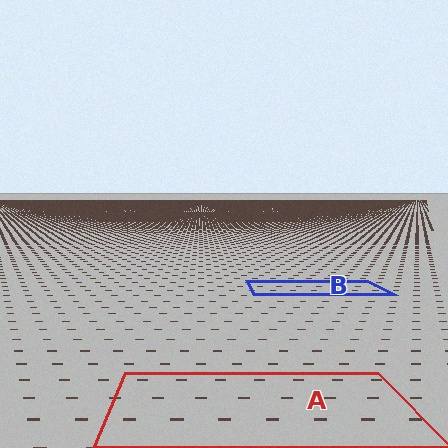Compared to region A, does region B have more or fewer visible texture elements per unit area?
Region B has more texture elements per unit area — they are packed more densely because it is farther away.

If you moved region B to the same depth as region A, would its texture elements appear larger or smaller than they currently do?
They would appear larger. At a closer depth, the same texture elements are projected at a bigger on-screen size.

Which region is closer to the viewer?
Region A is closer. The texture elements there are larger and more spread out.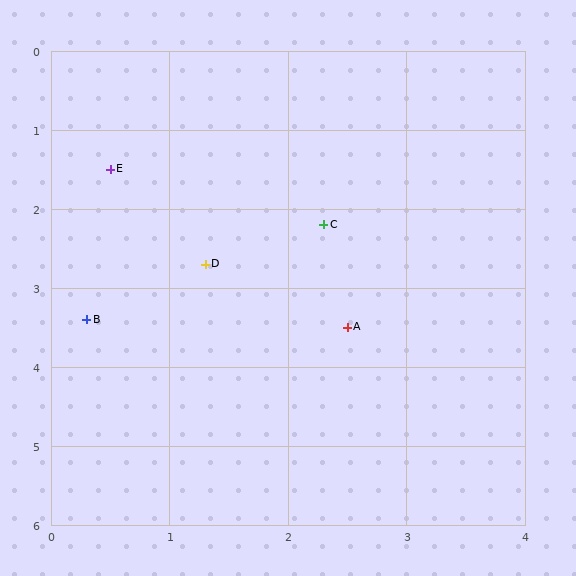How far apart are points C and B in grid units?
Points C and B are about 2.3 grid units apart.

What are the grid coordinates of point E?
Point E is at approximately (0.5, 1.5).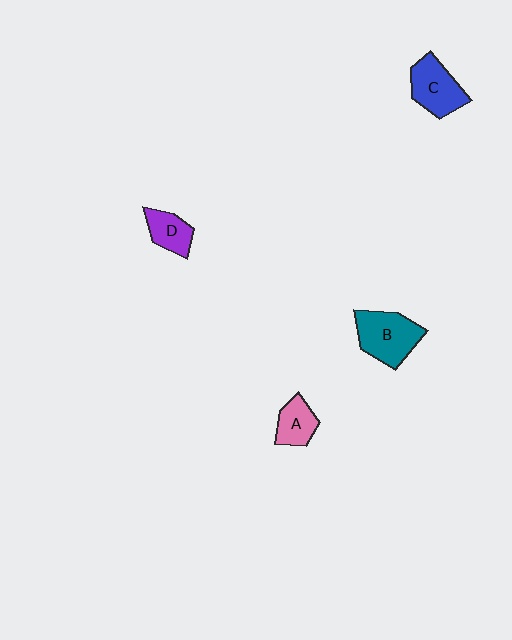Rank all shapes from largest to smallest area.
From largest to smallest: B (teal), C (blue), A (pink), D (purple).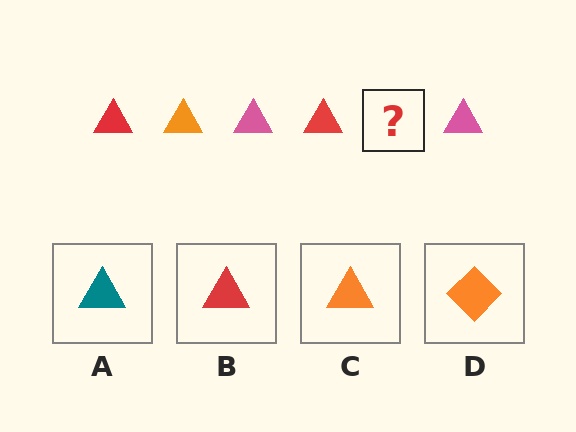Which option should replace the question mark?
Option C.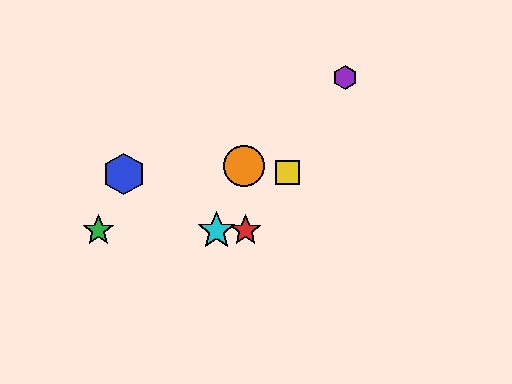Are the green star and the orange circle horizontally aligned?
No, the green star is at y≈231 and the orange circle is at y≈166.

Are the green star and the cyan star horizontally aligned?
Yes, both are at y≈231.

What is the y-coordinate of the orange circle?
The orange circle is at y≈166.